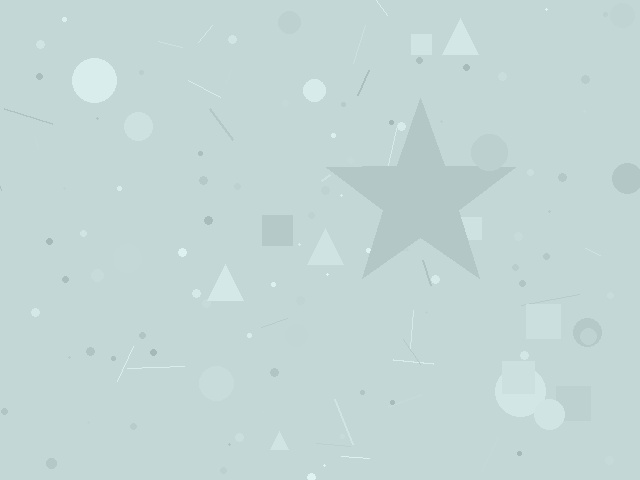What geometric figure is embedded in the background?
A star is embedded in the background.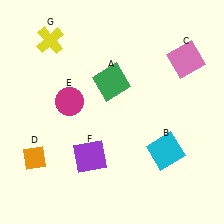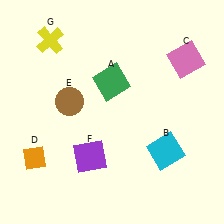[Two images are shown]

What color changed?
The circle (E) changed from magenta in Image 1 to brown in Image 2.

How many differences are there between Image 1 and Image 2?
There is 1 difference between the two images.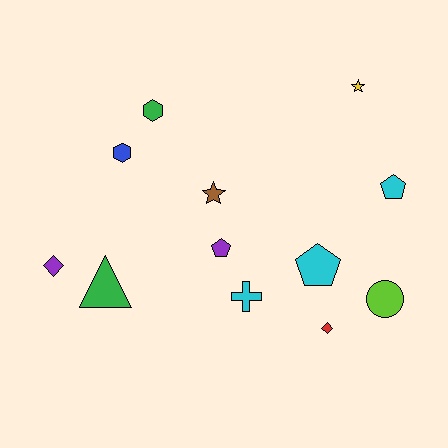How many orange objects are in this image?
There are no orange objects.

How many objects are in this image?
There are 12 objects.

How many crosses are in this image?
There is 1 cross.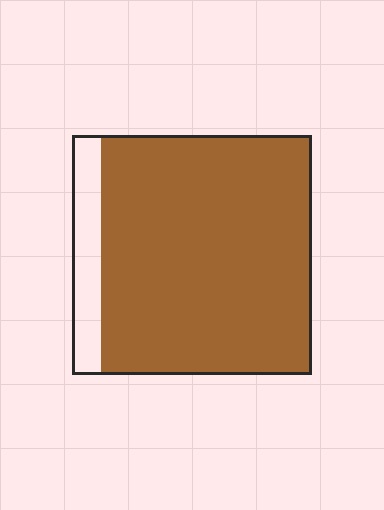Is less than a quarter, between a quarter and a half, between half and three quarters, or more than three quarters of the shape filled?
More than three quarters.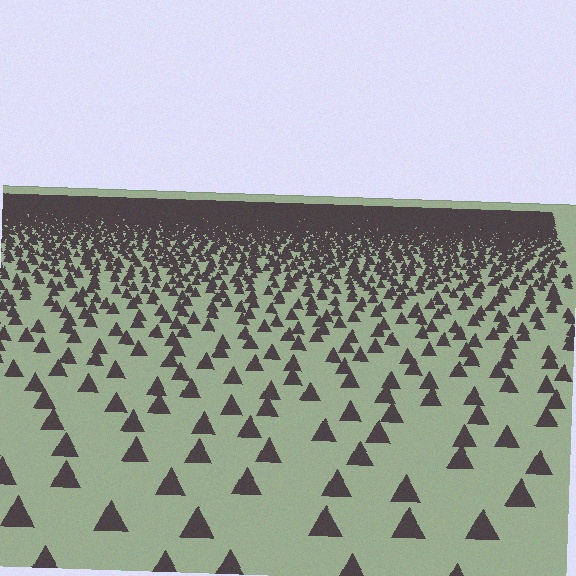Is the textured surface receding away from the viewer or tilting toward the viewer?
The surface is receding away from the viewer. Texture elements get smaller and denser toward the top.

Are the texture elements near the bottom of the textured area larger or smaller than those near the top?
Larger. Near the bottom, elements are closer to the viewer and appear at a bigger on-screen size.